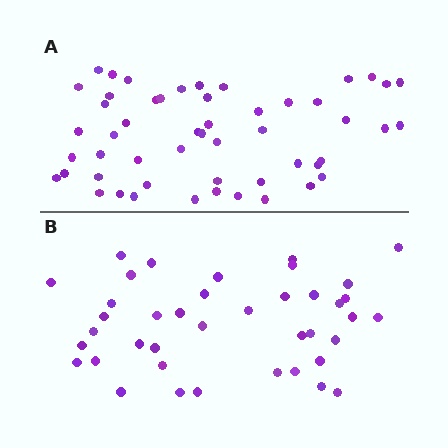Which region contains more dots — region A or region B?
Region A (the top region) has more dots.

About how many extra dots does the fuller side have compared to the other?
Region A has roughly 12 or so more dots than region B.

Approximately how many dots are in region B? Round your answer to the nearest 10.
About 40 dots.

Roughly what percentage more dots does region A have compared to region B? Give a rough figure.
About 30% more.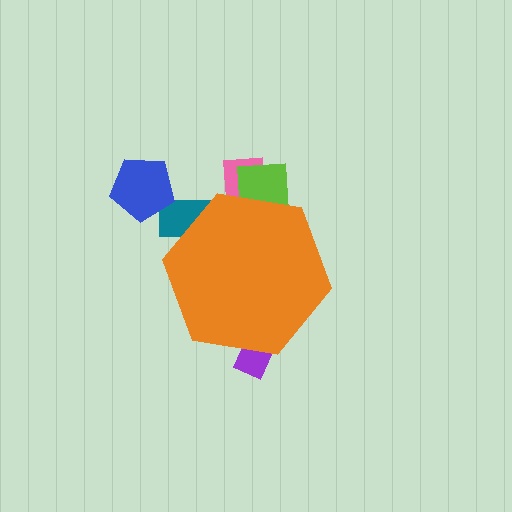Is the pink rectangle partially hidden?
Yes, the pink rectangle is partially hidden behind the orange hexagon.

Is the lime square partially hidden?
Yes, the lime square is partially hidden behind the orange hexagon.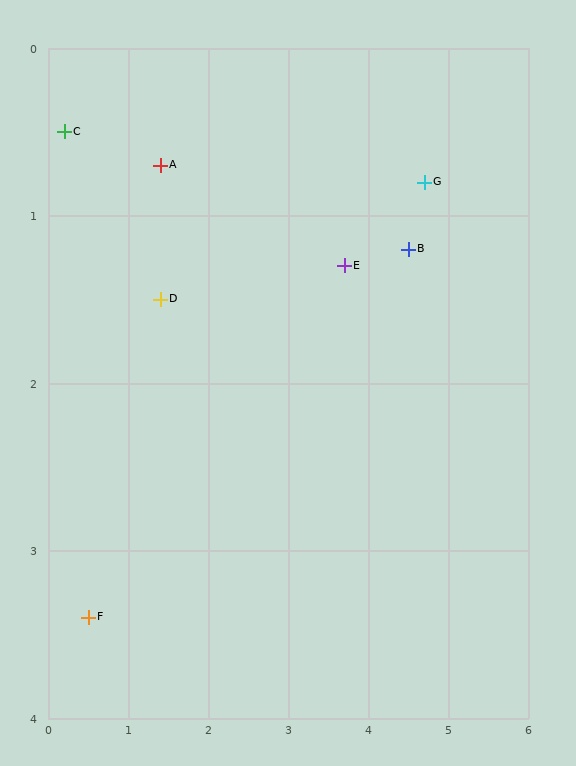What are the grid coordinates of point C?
Point C is at approximately (0.2, 0.5).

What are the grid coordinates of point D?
Point D is at approximately (1.4, 1.5).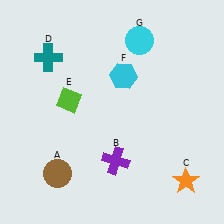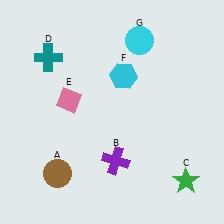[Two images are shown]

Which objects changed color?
C changed from orange to green. E changed from lime to pink.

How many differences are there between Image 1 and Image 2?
There are 2 differences between the two images.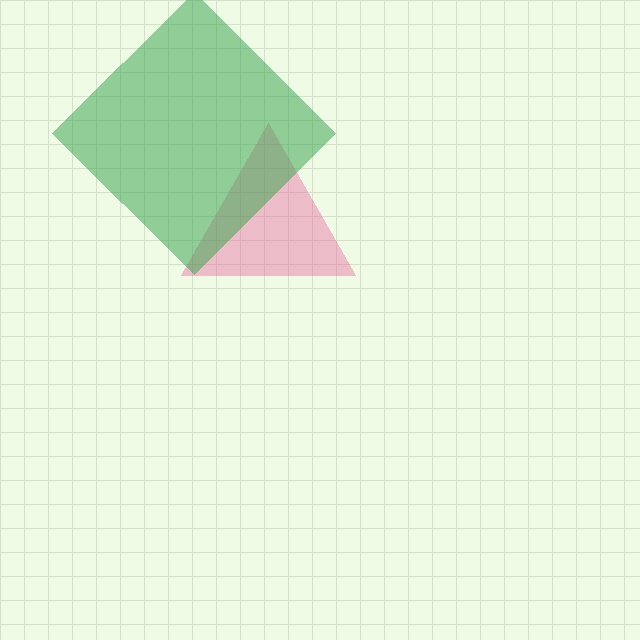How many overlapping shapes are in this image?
There are 2 overlapping shapes in the image.